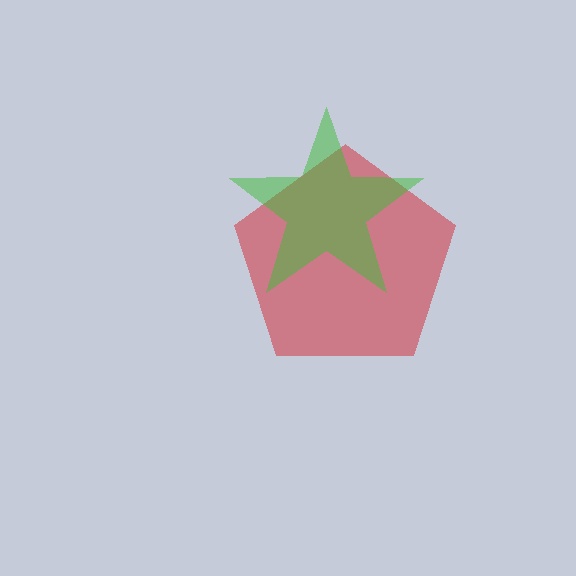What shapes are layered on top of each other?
The layered shapes are: a red pentagon, a green star.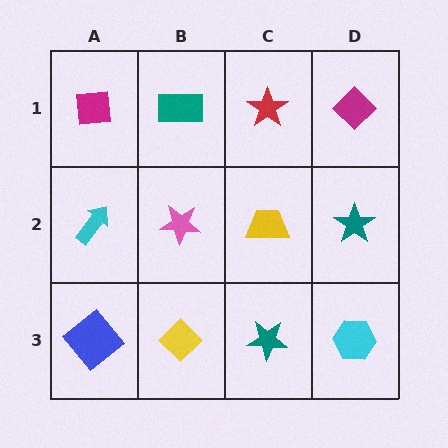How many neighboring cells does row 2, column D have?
3.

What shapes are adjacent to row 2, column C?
A red star (row 1, column C), a teal star (row 3, column C), a pink star (row 2, column B), a teal star (row 2, column D).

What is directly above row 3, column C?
A yellow trapezoid.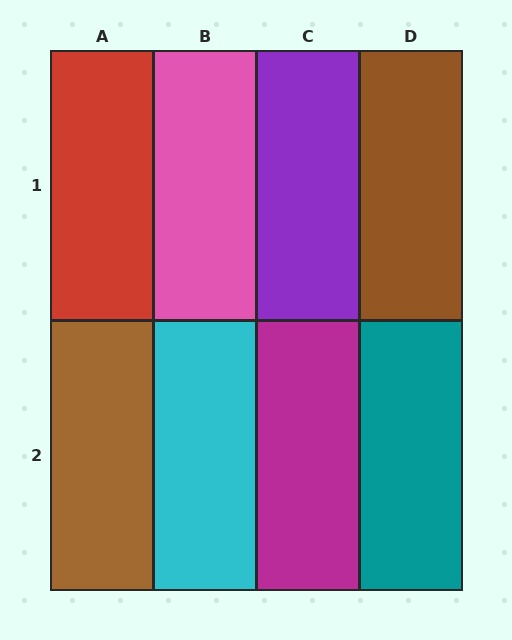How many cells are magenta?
1 cell is magenta.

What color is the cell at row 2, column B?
Cyan.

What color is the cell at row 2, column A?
Brown.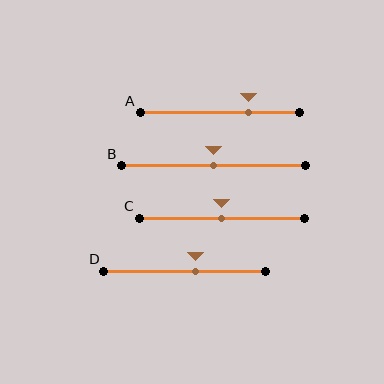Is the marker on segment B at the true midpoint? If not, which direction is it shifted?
Yes, the marker on segment B is at the true midpoint.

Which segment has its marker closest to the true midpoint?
Segment B has its marker closest to the true midpoint.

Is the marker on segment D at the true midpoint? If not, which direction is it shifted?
No, the marker on segment D is shifted to the right by about 7% of the segment length.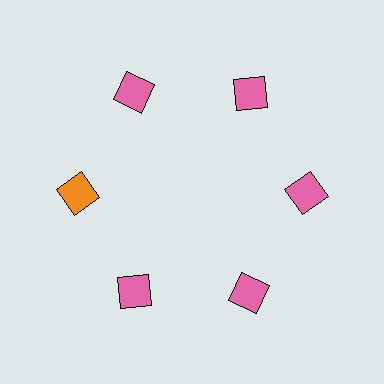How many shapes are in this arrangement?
There are 6 shapes arranged in a ring pattern.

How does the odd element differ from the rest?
It has a different color: orange instead of pink.